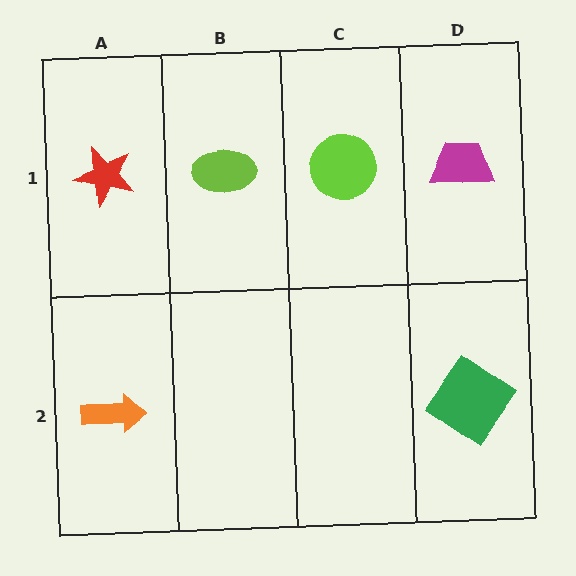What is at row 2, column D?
A green diamond.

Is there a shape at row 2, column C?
No, that cell is empty.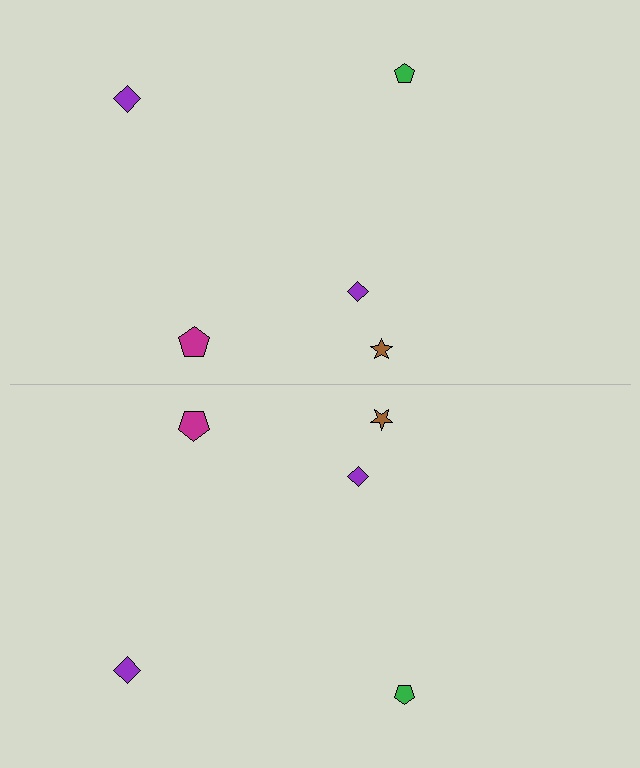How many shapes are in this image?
There are 10 shapes in this image.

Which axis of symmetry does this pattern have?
The pattern has a horizontal axis of symmetry running through the center of the image.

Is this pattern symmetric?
Yes, this pattern has bilateral (reflection) symmetry.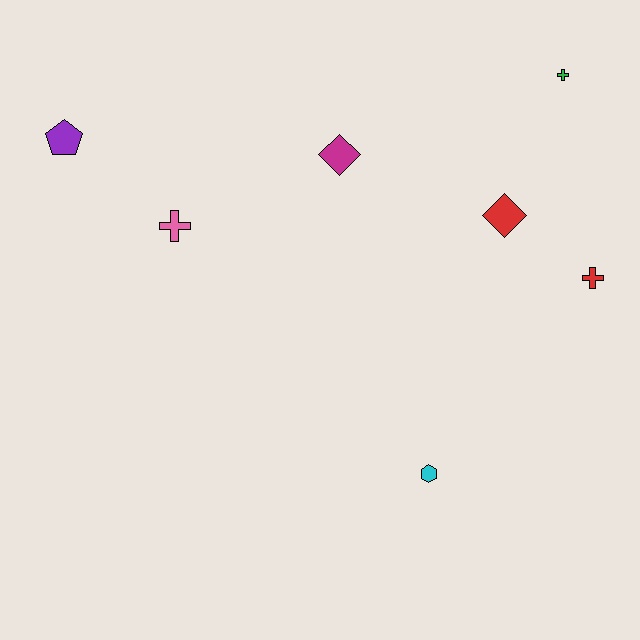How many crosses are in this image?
There are 3 crosses.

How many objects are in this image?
There are 7 objects.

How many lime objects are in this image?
There are no lime objects.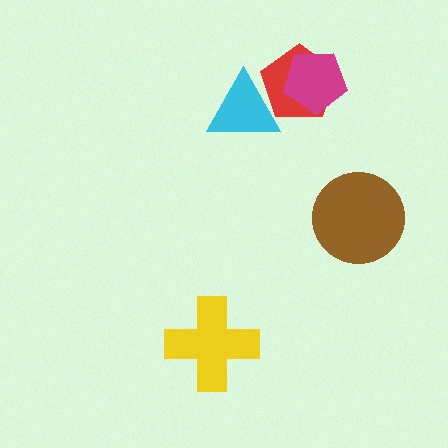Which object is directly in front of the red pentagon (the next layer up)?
The cyan triangle is directly in front of the red pentagon.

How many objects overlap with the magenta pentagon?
1 object overlaps with the magenta pentagon.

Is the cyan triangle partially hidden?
No, no other shape covers it.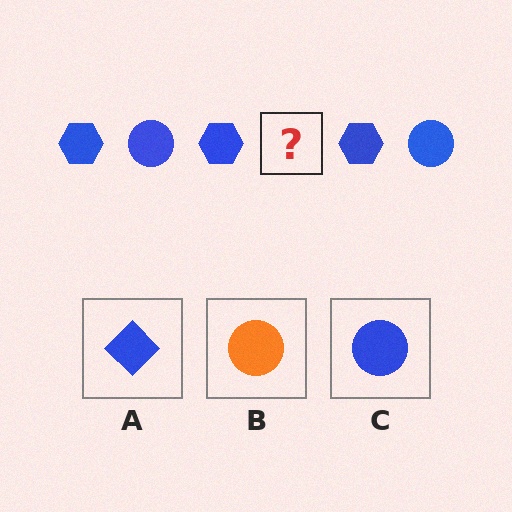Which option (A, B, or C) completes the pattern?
C.